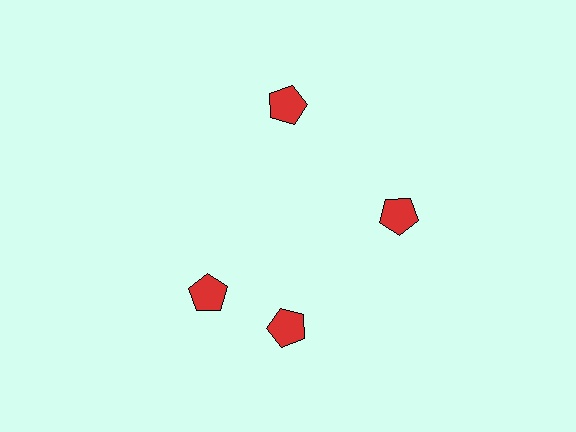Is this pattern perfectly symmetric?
No. The 4 red pentagons are arranged in a ring, but one element near the 9 o'clock position is rotated out of alignment along the ring, breaking the 4-fold rotational symmetry.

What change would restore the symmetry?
The symmetry would be restored by rotating it back into even spacing with its neighbors so that all 4 pentagons sit at equal angles and equal distance from the center.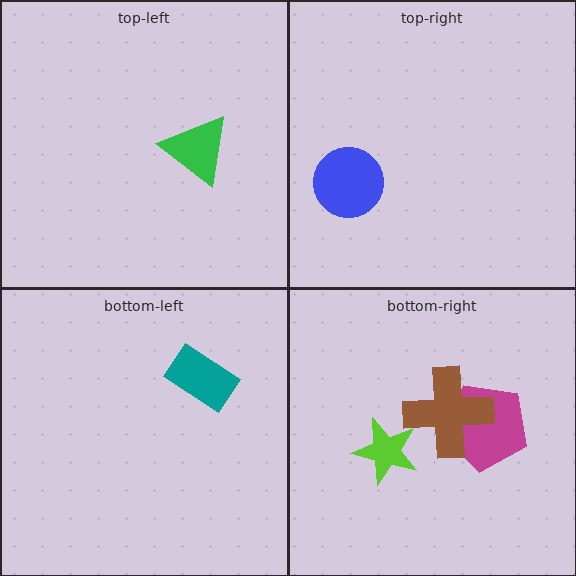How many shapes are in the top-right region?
1.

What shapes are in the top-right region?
The blue circle.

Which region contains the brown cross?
The bottom-right region.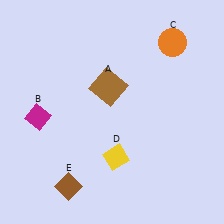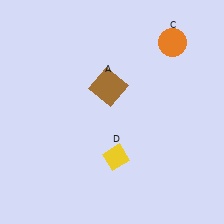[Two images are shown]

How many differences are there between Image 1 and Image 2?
There are 2 differences between the two images.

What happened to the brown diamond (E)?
The brown diamond (E) was removed in Image 2. It was in the bottom-left area of Image 1.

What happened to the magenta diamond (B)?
The magenta diamond (B) was removed in Image 2. It was in the bottom-left area of Image 1.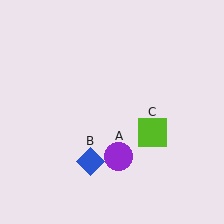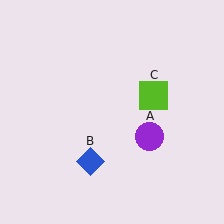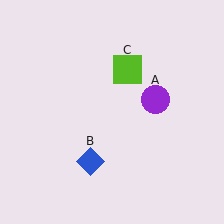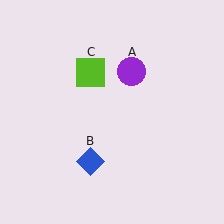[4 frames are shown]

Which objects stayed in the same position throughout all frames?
Blue diamond (object B) remained stationary.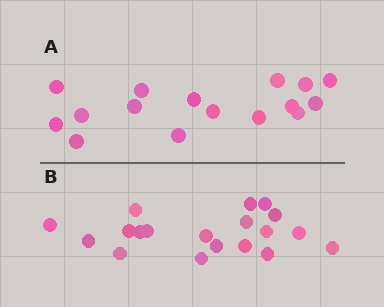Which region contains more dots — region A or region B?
Region B (the bottom region) has more dots.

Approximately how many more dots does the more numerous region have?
Region B has just a few more — roughly 2 or 3 more dots than region A.